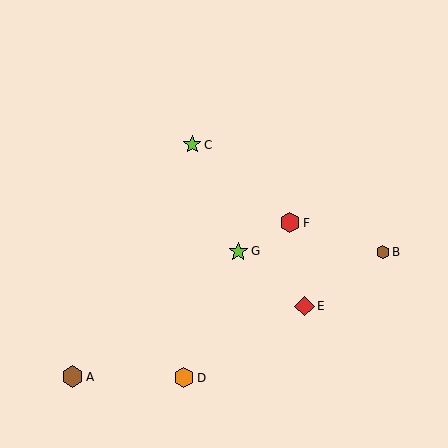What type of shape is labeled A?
Shape A is a brown hexagon.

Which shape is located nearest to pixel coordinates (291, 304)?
The red diamond (labeled E) at (305, 306) is nearest to that location.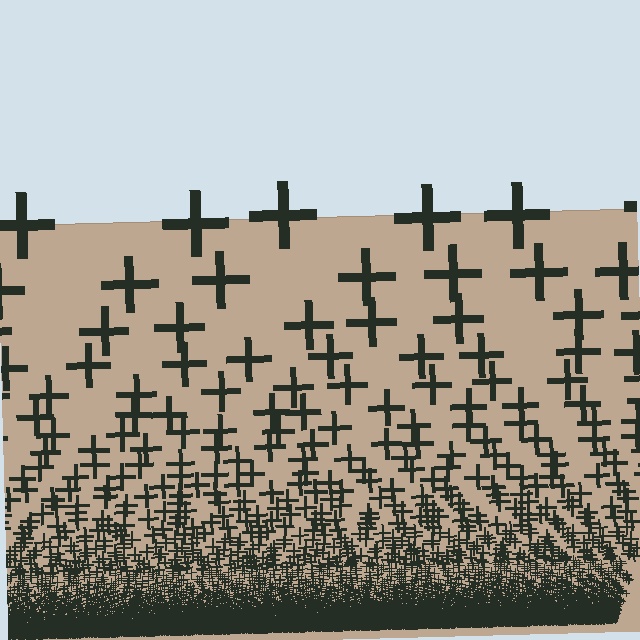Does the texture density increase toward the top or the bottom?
Density increases toward the bottom.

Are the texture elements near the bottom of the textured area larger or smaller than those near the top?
Smaller. The gradient is inverted — elements near the bottom are smaller and denser.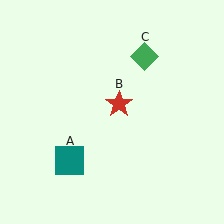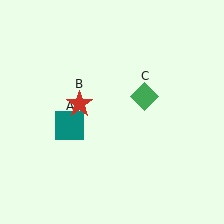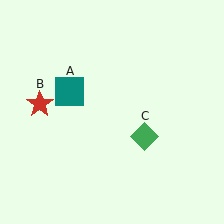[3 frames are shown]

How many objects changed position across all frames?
3 objects changed position: teal square (object A), red star (object B), green diamond (object C).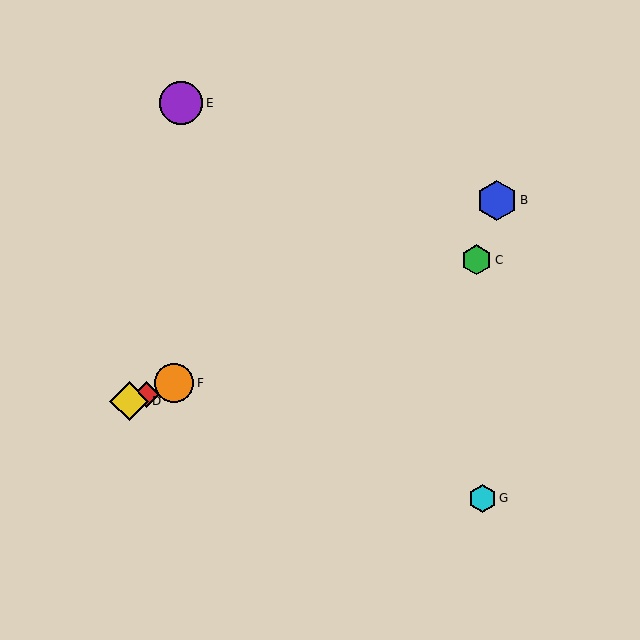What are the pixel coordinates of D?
Object D is at (129, 401).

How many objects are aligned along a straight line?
4 objects (A, C, D, F) are aligned along a straight line.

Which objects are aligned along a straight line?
Objects A, C, D, F are aligned along a straight line.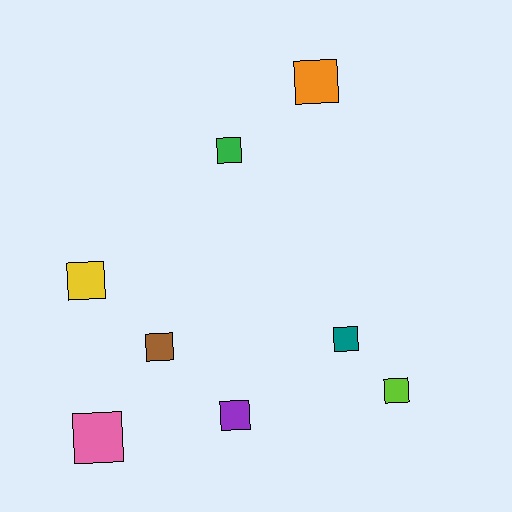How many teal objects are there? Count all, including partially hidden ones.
There is 1 teal object.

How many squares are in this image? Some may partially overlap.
There are 8 squares.